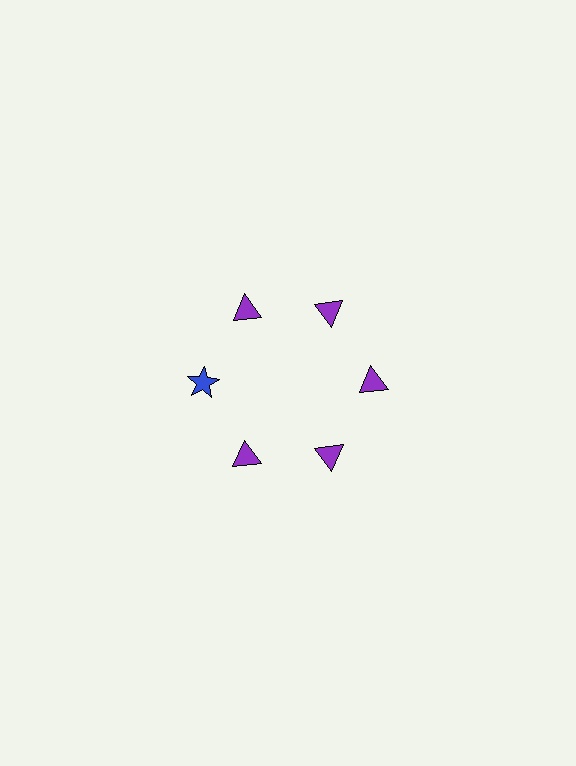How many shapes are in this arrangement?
There are 6 shapes arranged in a ring pattern.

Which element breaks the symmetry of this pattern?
The blue star at roughly the 9 o'clock position breaks the symmetry. All other shapes are purple triangles.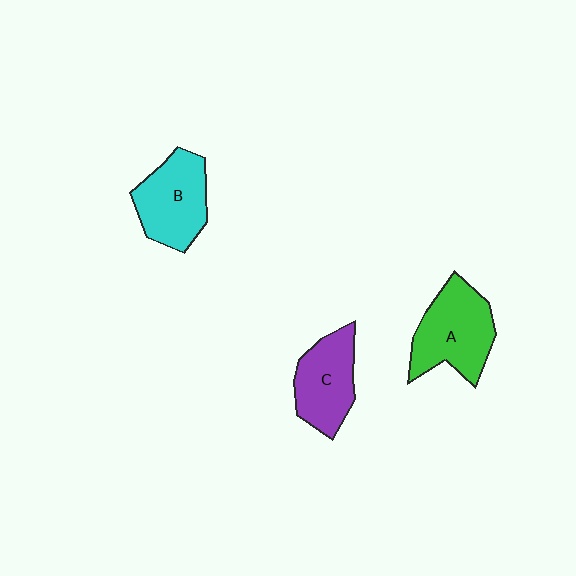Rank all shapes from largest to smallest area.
From largest to smallest: A (green), B (cyan), C (purple).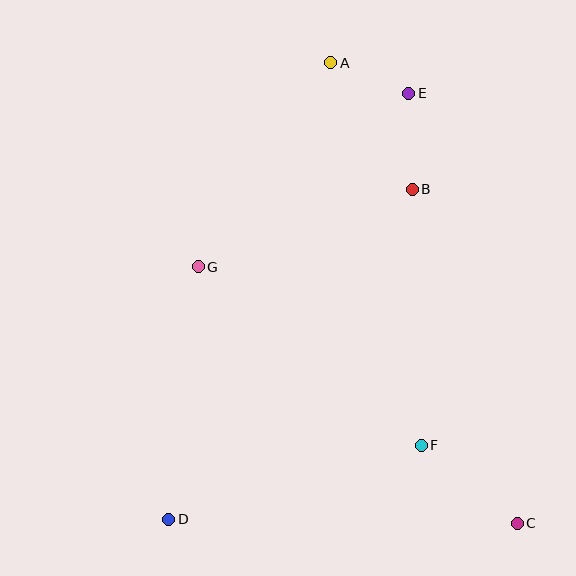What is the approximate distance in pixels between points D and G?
The distance between D and G is approximately 254 pixels.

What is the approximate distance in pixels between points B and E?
The distance between B and E is approximately 96 pixels.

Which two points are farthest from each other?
Points A and C are farthest from each other.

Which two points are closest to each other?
Points A and E are closest to each other.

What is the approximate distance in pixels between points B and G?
The distance between B and G is approximately 228 pixels.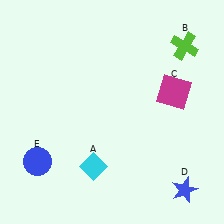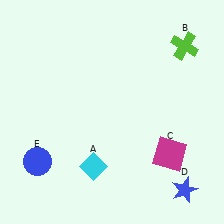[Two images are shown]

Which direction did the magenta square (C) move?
The magenta square (C) moved down.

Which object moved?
The magenta square (C) moved down.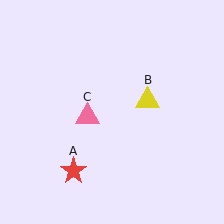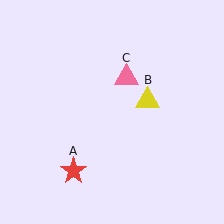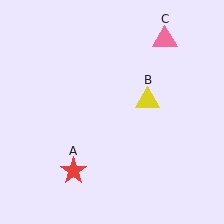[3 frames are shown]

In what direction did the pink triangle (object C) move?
The pink triangle (object C) moved up and to the right.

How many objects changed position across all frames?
1 object changed position: pink triangle (object C).